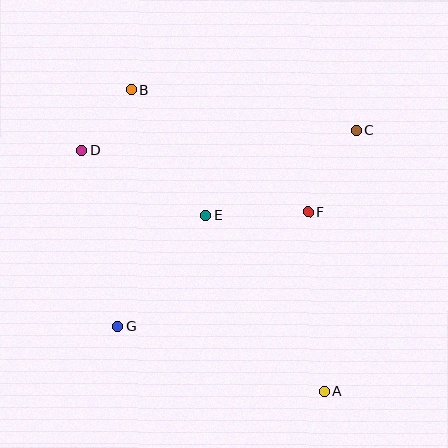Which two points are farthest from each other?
Points A and B are farthest from each other.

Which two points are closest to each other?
Points B and D are closest to each other.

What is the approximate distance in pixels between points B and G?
The distance between B and G is approximately 237 pixels.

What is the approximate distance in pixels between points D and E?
The distance between D and E is approximately 139 pixels.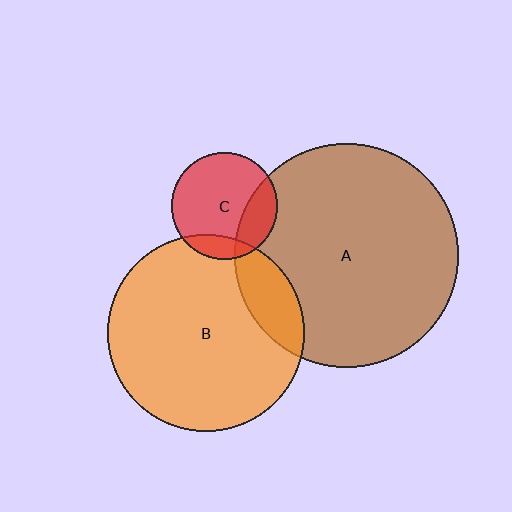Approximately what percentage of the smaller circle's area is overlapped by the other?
Approximately 25%.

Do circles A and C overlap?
Yes.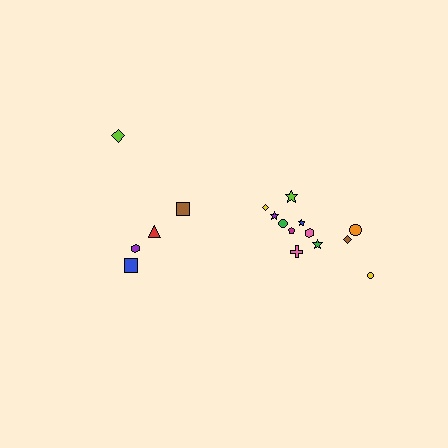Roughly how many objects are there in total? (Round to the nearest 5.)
Roughly 15 objects in total.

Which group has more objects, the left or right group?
The right group.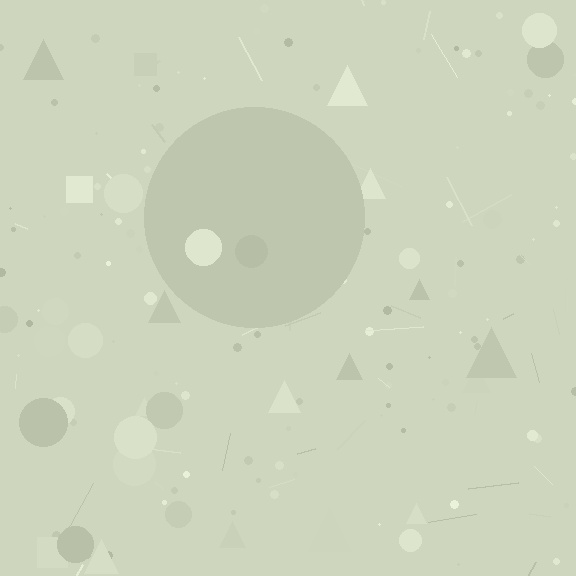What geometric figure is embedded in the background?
A circle is embedded in the background.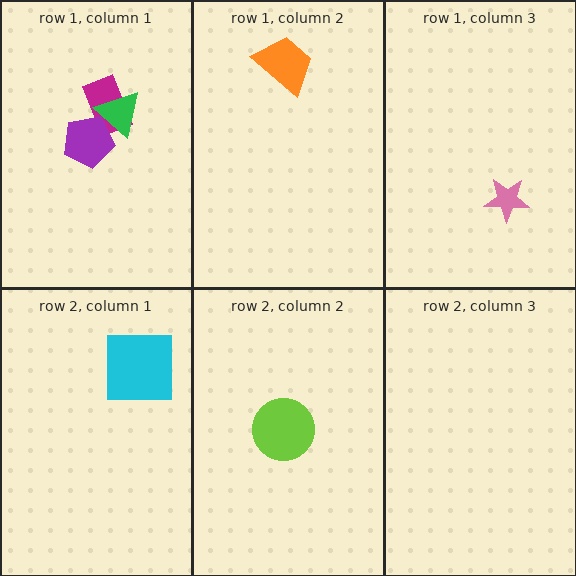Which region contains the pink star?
The row 1, column 3 region.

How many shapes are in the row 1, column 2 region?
1.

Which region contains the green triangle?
The row 1, column 1 region.